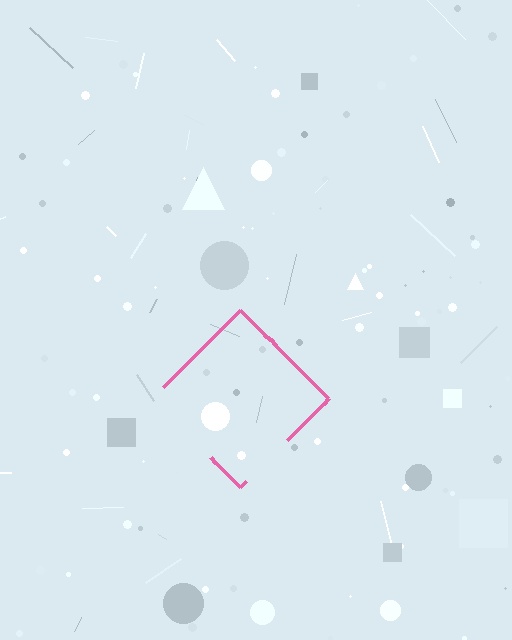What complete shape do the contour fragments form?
The contour fragments form a diamond.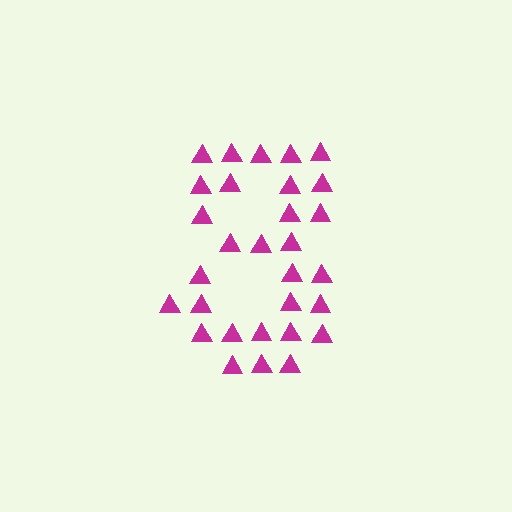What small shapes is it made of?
It is made of small triangles.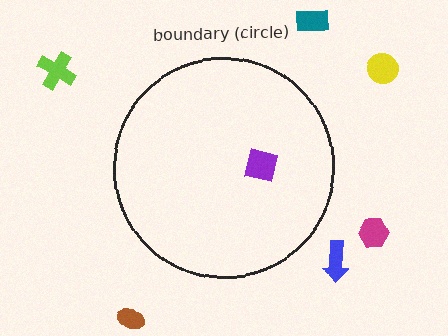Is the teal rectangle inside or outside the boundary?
Outside.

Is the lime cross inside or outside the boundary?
Outside.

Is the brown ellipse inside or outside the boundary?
Outside.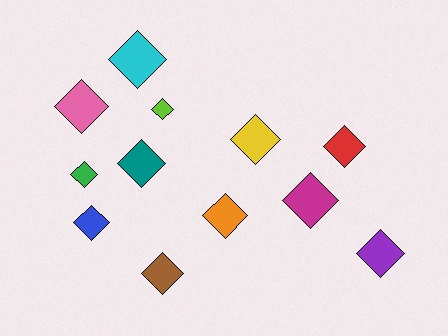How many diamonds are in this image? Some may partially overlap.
There are 12 diamonds.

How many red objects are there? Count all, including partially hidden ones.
There is 1 red object.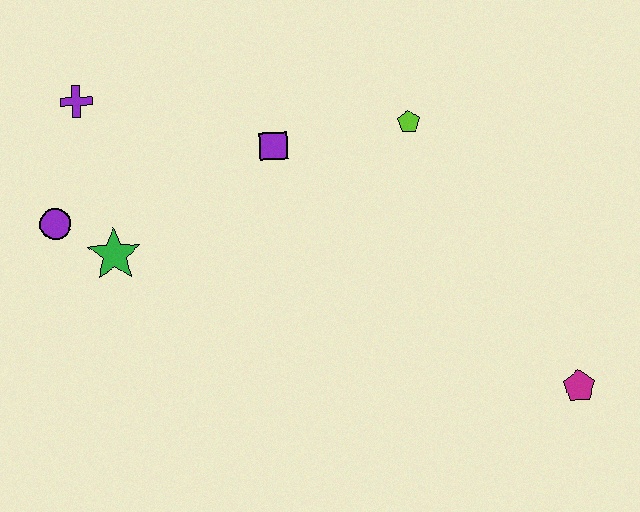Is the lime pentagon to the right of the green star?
Yes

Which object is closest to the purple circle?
The green star is closest to the purple circle.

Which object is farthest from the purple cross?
The magenta pentagon is farthest from the purple cross.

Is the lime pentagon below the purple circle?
No